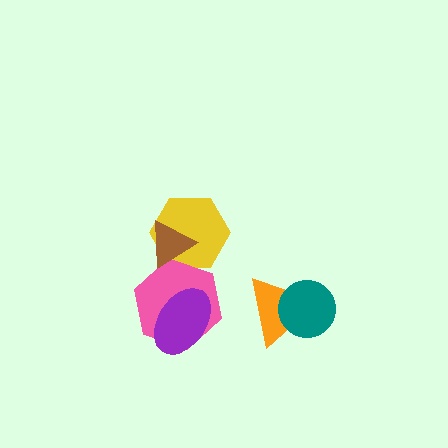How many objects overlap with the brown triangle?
2 objects overlap with the brown triangle.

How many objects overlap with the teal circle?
1 object overlaps with the teal circle.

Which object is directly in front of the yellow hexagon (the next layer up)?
The pink hexagon is directly in front of the yellow hexagon.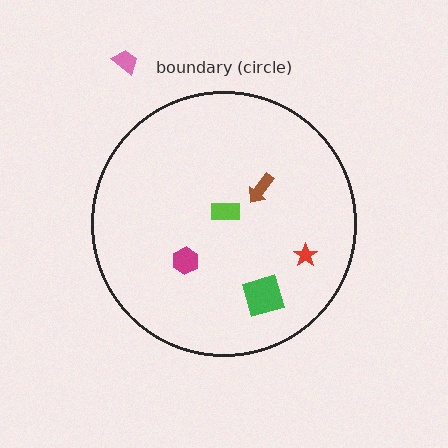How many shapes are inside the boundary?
5 inside, 1 outside.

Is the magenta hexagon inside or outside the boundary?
Inside.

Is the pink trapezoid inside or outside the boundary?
Outside.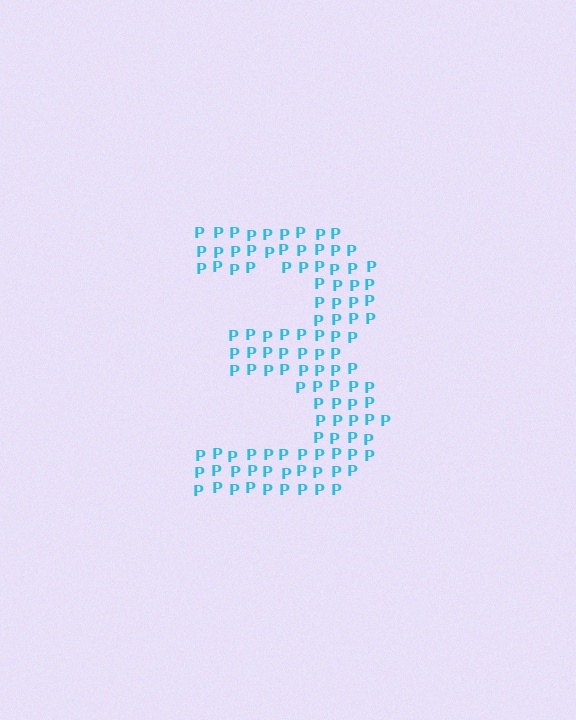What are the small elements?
The small elements are letter P's.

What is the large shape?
The large shape is the digit 3.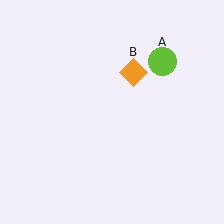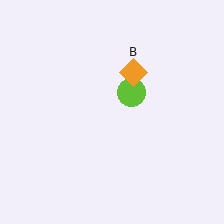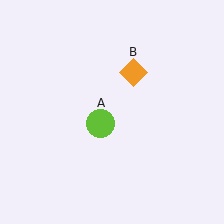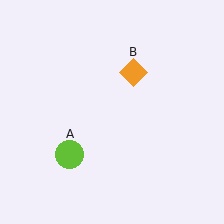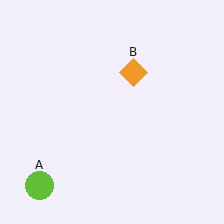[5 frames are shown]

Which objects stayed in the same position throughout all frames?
Orange diamond (object B) remained stationary.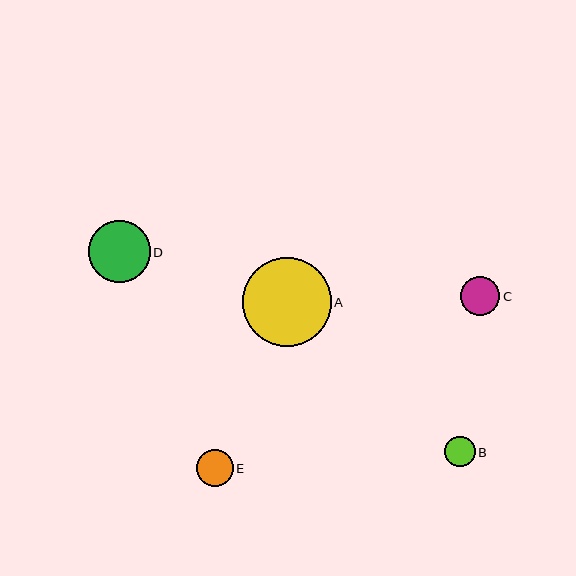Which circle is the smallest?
Circle B is the smallest with a size of approximately 30 pixels.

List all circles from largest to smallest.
From largest to smallest: A, D, C, E, B.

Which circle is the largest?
Circle A is the largest with a size of approximately 89 pixels.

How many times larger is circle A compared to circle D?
Circle A is approximately 1.4 times the size of circle D.